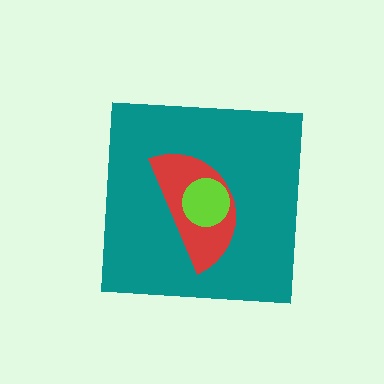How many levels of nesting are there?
3.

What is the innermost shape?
The lime circle.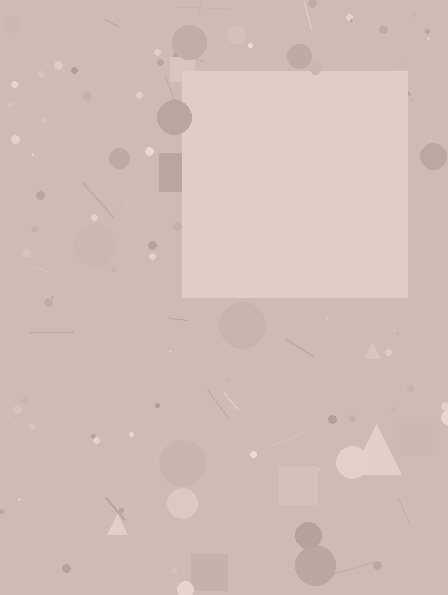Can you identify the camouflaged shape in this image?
The camouflaged shape is a square.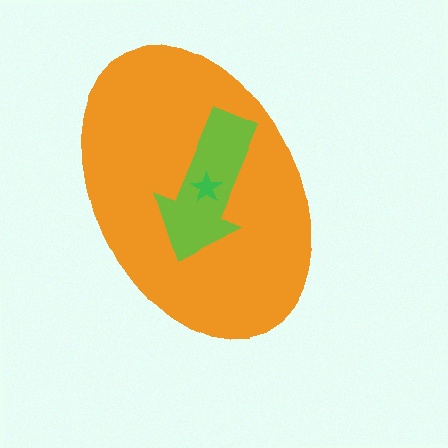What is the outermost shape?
The orange ellipse.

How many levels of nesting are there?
3.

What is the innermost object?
The green star.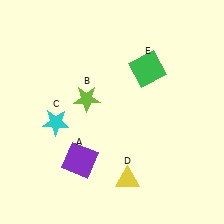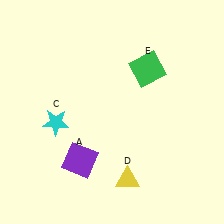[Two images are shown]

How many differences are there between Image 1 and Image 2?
There is 1 difference between the two images.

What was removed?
The lime star (B) was removed in Image 2.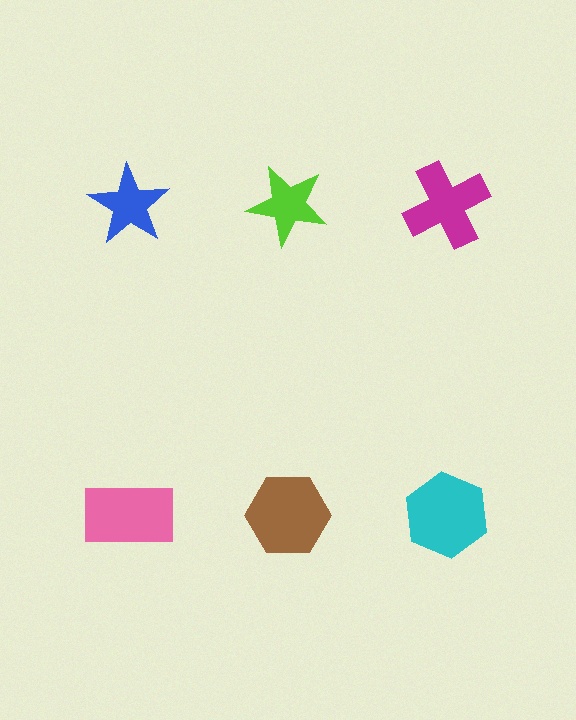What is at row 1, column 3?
A magenta cross.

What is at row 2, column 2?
A brown hexagon.